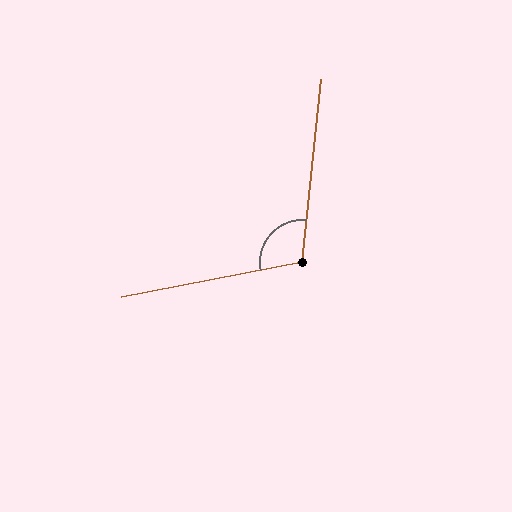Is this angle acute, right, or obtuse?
It is obtuse.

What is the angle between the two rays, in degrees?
Approximately 107 degrees.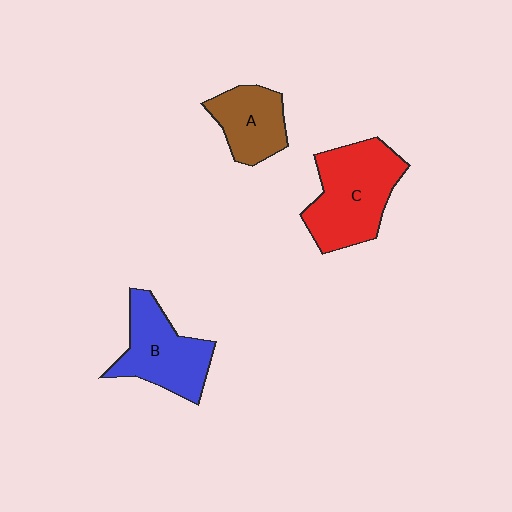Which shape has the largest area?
Shape C (red).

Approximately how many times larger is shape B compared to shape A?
Approximately 1.3 times.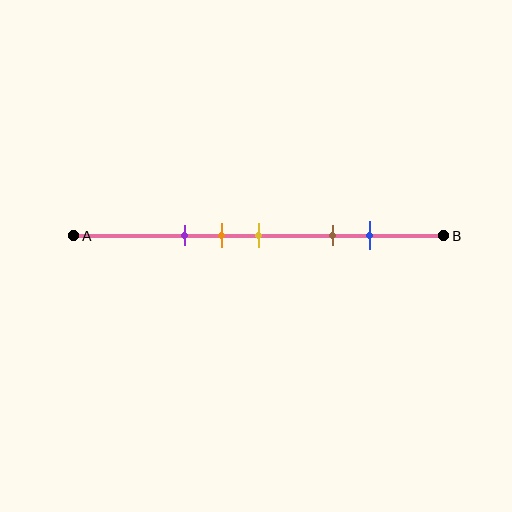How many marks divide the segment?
There are 5 marks dividing the segment.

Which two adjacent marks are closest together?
The orange and yellow marks are the closest adjacent pair.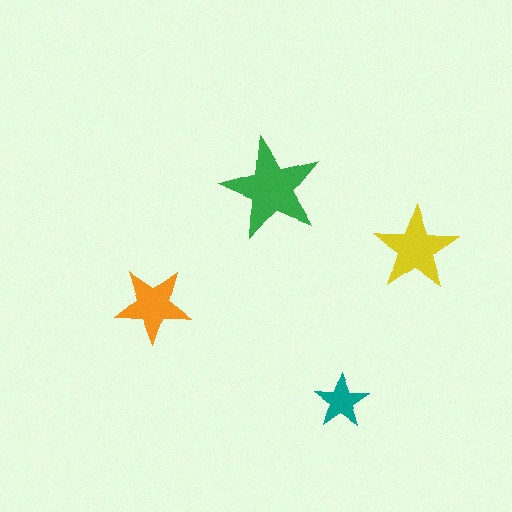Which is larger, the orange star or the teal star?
The orange one.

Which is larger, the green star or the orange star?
The green one.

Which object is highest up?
The green star is topmost.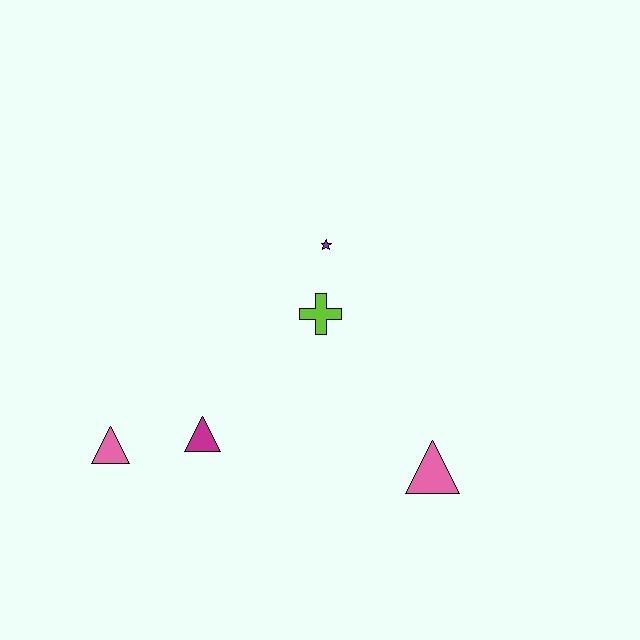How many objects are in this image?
There are 5 objects.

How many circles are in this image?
There are no circles.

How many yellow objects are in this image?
There are no yellow objects.